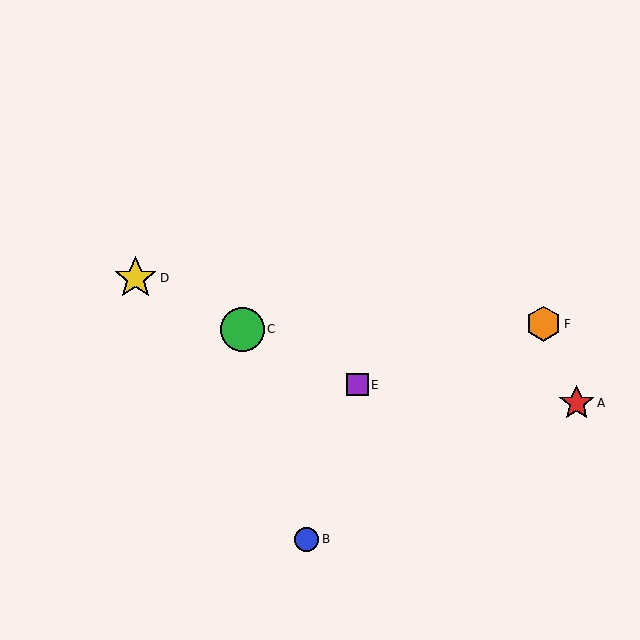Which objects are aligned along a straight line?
Objects C, D, E are aligned along a straight line.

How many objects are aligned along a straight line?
3 objects (C, D, E) are aligned along a straight line.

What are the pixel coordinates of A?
Object A is at (577, 403).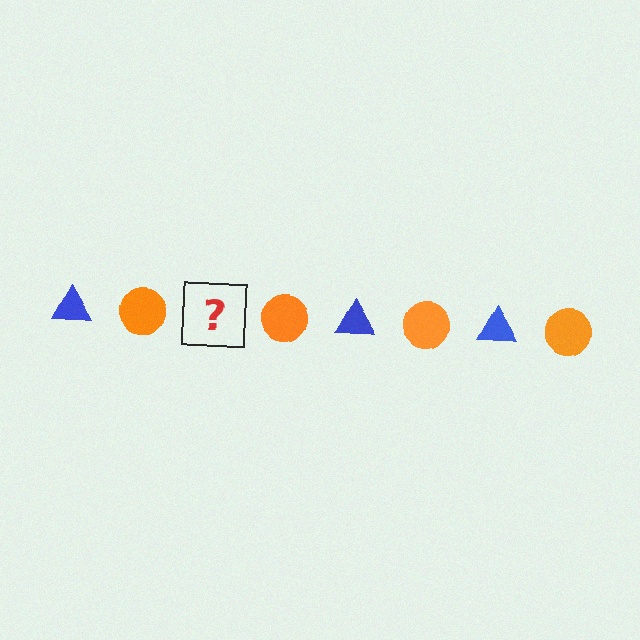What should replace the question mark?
The question mark should be replaced with a blue triangle.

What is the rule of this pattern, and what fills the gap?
The rule is that the pattern alternates between blue triangle and orange circle. The gap should be filled with a blue triangle.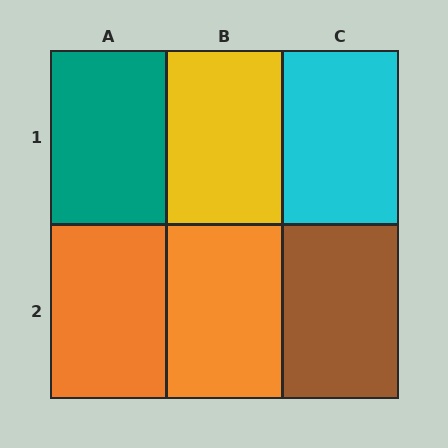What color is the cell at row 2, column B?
Orange.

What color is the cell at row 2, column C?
Brown.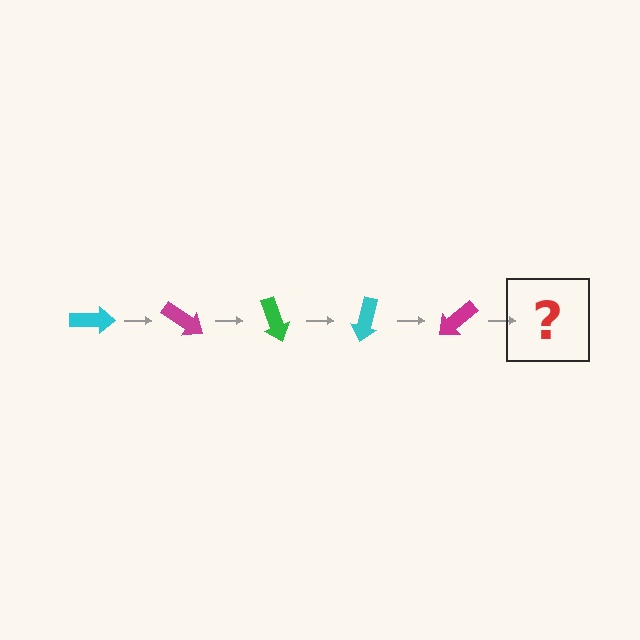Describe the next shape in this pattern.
It should be a green arrow, rotated 175 degrees from the start.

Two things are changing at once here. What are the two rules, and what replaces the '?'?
The two rules are that it rotates 35 degrees each step and the color cycles through cyan, magenta, and green. The '?' should be a green arrow, rotated 175 degrees from the start.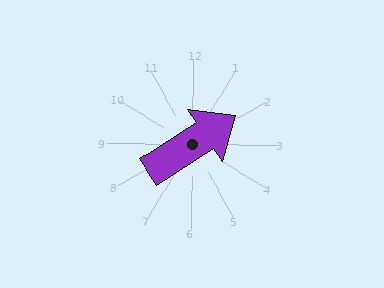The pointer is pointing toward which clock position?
Roughly 2 o'clock.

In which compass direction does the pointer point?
Northeast.